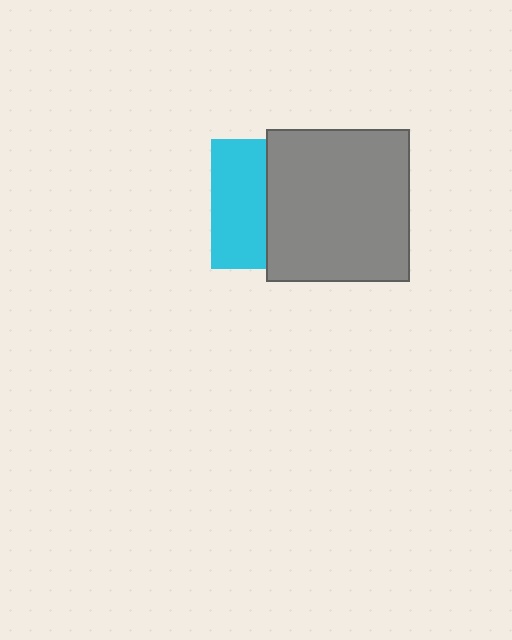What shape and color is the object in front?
The object in front is a gray rectangle.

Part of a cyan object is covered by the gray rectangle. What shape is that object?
It is a square.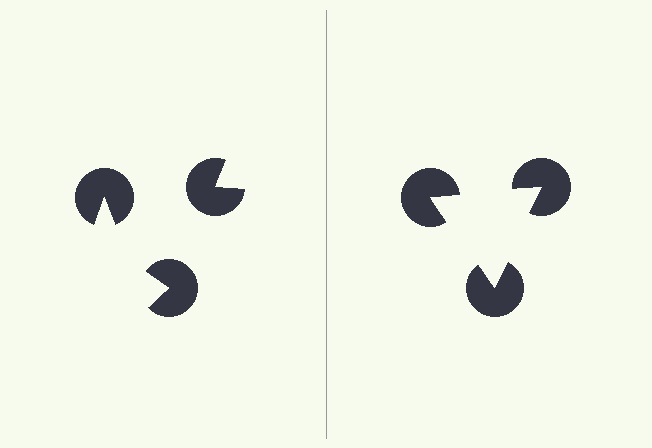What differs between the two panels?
The pac-man discs are positioned identically on both sides; only the wedge orientations differ. On the right they align to a triangle; on the left they are misaligned.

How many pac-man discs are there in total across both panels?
6 — 3 on each side.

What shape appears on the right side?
An illusory triangle.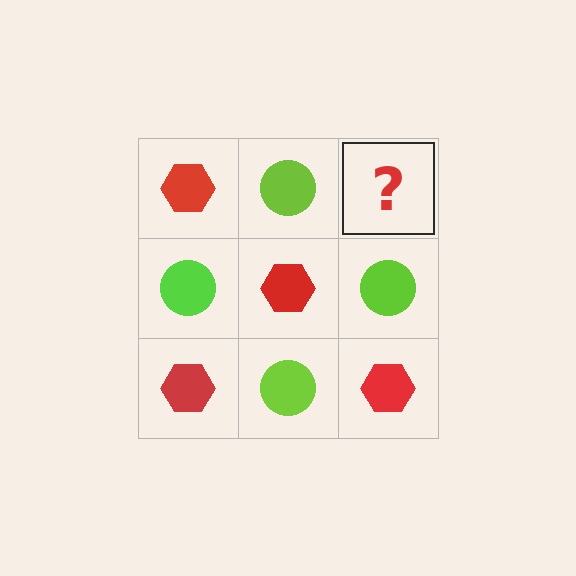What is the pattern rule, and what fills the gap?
The rule is that it alternates red hexagon and lime circle in a checkerboard pattern. The gap should be filled with a red hexagon.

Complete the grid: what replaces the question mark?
The question mark should be replaced with a red hexagon.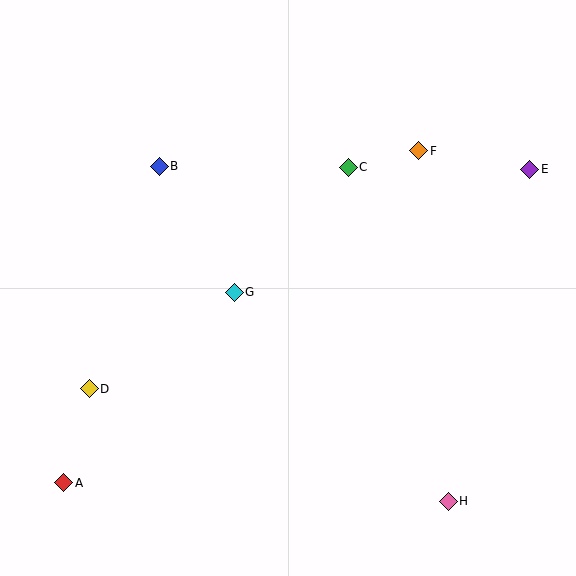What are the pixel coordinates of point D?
Point D is at (89, 389).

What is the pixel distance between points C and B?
The distance between C and B is 189 pixels.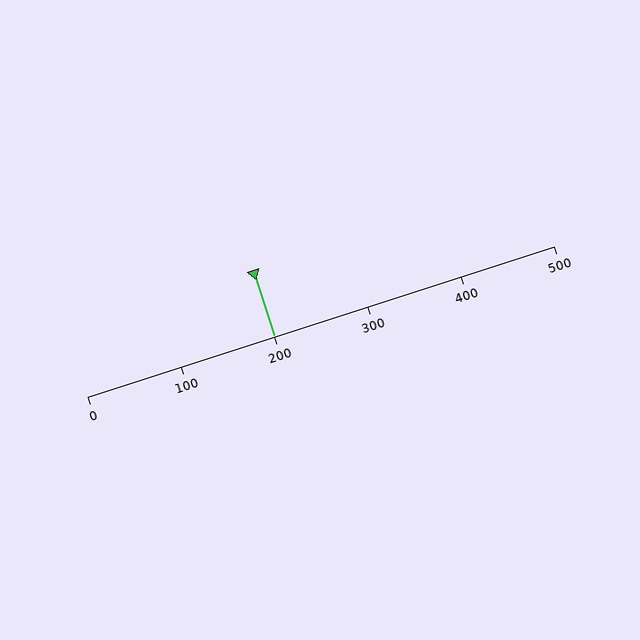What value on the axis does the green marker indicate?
The marker indicates approximately 200.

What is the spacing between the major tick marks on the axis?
The major ticks are spaced 100 apart.